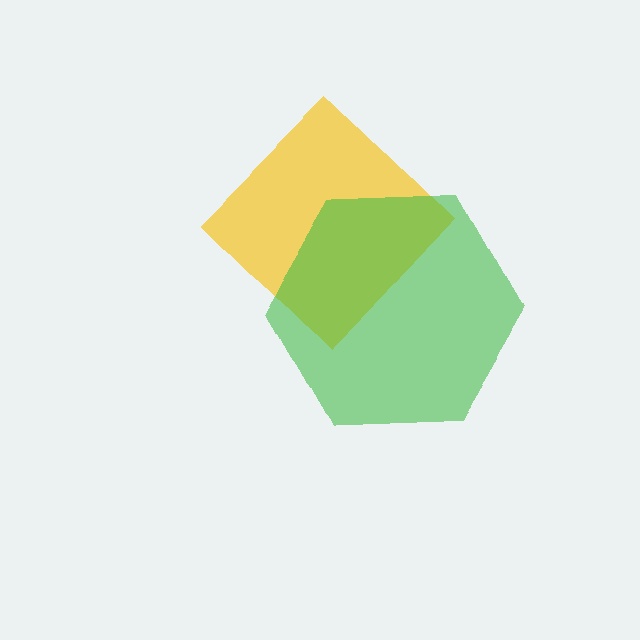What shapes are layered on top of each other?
The layered shapes are: a yellow diamond, a green hexagon.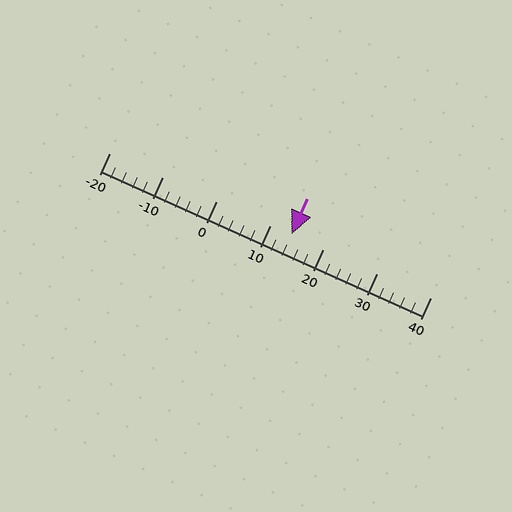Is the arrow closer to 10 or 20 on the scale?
The arrow is closer to 10.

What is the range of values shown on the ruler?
The ruler shows values from -20 to 40.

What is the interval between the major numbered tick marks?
The major tick marks are spaced 10 units apart.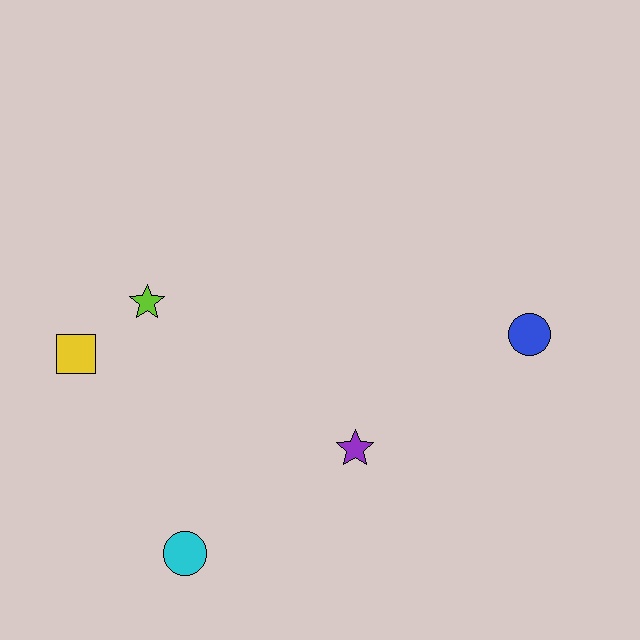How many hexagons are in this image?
There are no hexagons.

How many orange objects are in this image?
There are no orange objects.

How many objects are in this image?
There are 5 objects.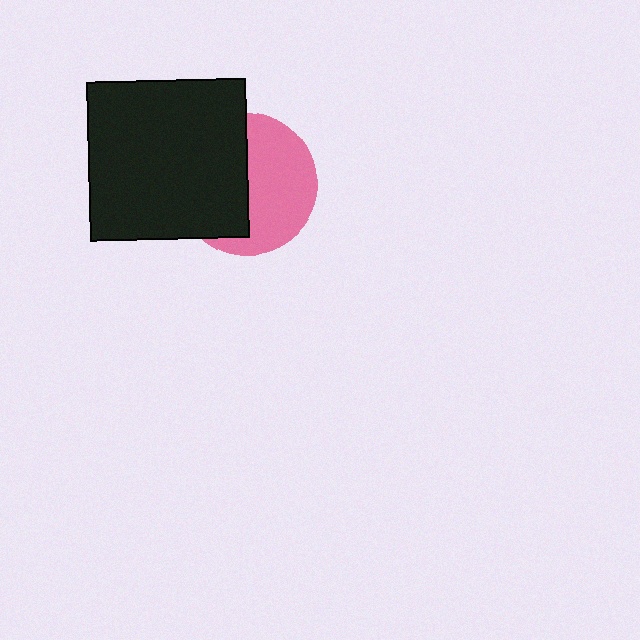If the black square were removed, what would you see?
You would see the complete pink circle.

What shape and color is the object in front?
The object in front is a black square.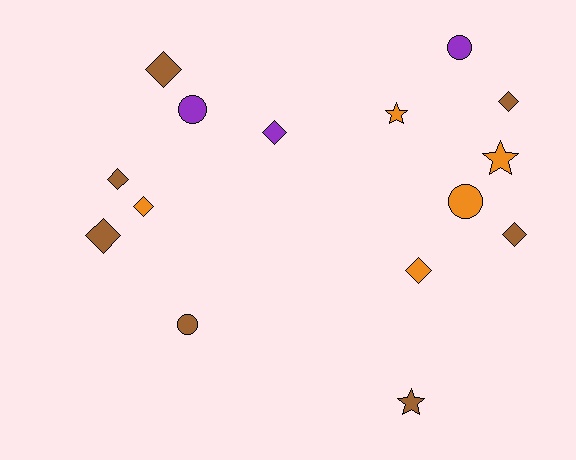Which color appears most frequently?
Brown, with 7 objects.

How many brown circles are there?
There is 1 brown circle.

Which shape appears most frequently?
Diamond, with 8 objects.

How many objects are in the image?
There are 15 objects.